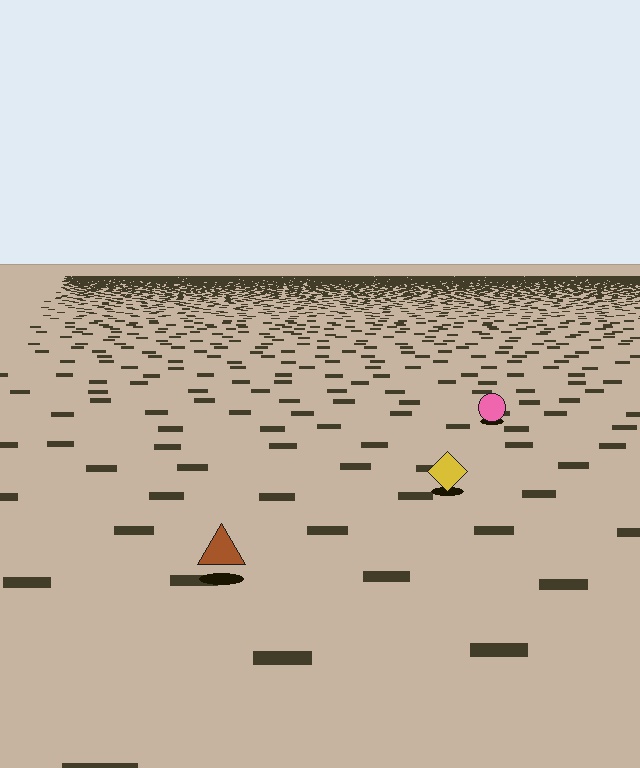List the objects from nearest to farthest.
From nearest to farthest: the brown triangle, the yellow diamond, the pink circle.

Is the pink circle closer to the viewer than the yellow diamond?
No. The yellow diamond is closer — you can tell from the texture gradient: the ground texture is coarser near it.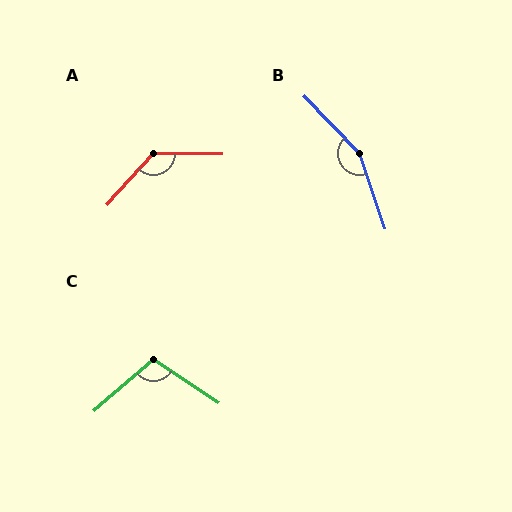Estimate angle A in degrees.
Approximately 132 degrees.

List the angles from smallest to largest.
C (106°), A (132°), B (155°).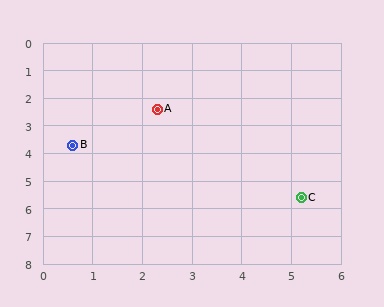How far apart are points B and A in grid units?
Points B and A are about 2.1 grid units apart.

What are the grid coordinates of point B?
Point B is at approximately (0.6, 3.7).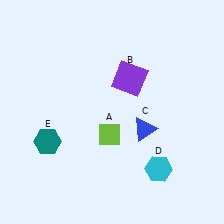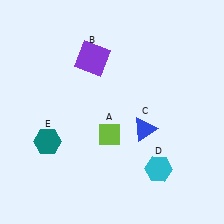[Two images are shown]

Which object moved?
The purple square (B) moved left.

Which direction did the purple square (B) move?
The purple square (B) moved left.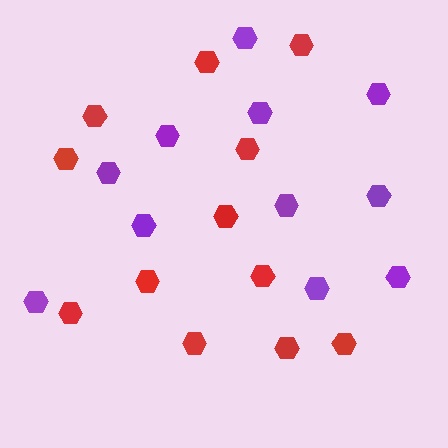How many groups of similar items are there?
There are 2 groups: one group of red hexagons (12) and one group of purple hexagons (11).